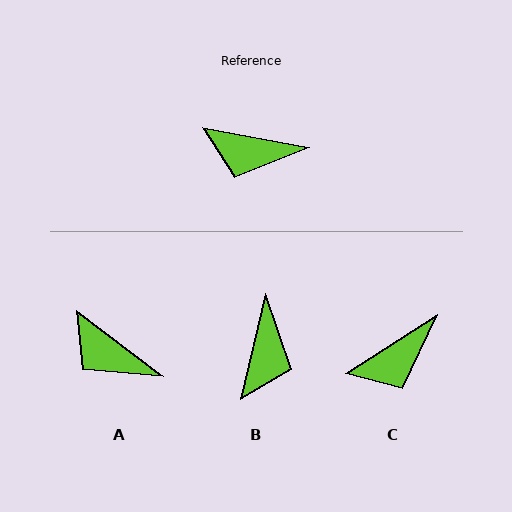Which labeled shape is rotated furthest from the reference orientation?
B, about 87 degrees away.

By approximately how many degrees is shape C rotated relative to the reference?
Approximately 43 degrees counter-clockwise.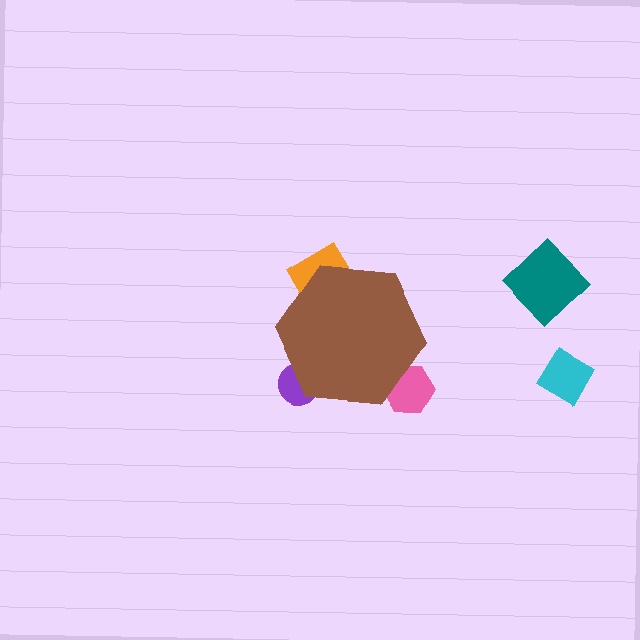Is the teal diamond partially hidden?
No, the teal diamond is fully visible.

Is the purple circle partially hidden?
Yes, the purple circle is partially hidden behind the brown hexagon.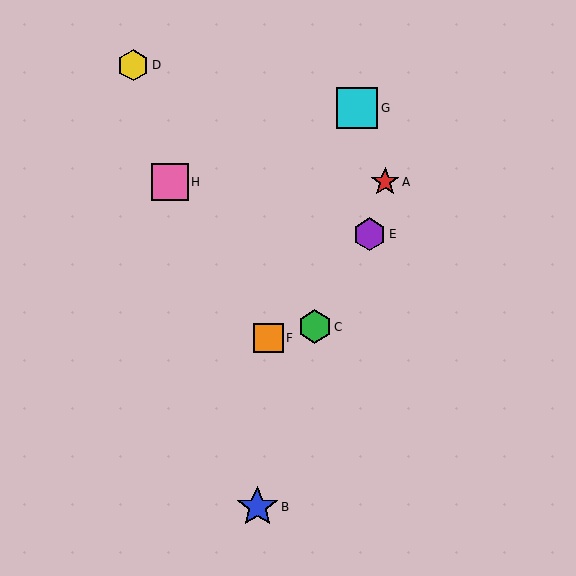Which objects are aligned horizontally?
Objects A, H are aligned horizontally.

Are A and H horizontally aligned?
Yes, both are at y≈182.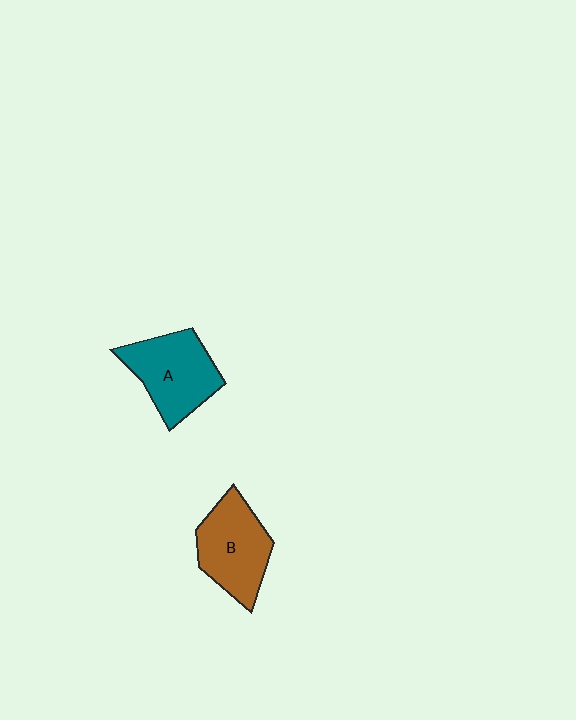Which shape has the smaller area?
Shape B (brown).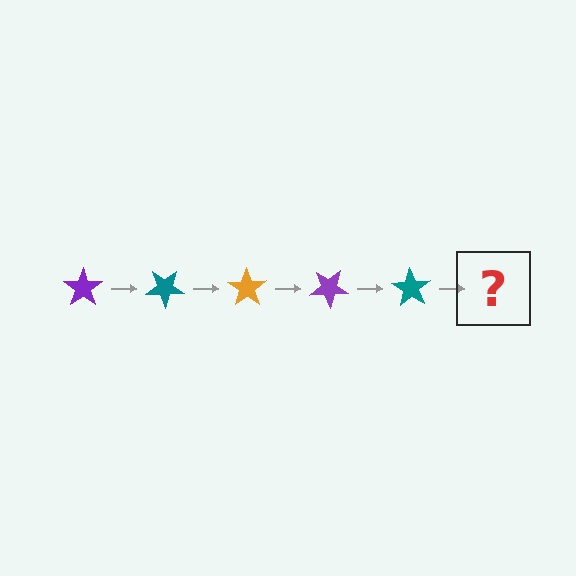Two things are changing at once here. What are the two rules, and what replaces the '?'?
The two rules are that it rotates 35 degrees each step and the color cycles through purple, teal, and orange. The '?' should be an orange star, rotated 175 degrees from the start.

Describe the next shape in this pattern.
It should be an orange star, rotated 175 degrees from the start.